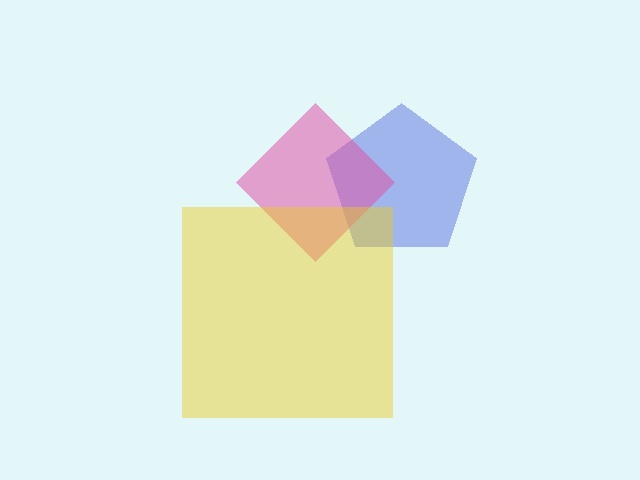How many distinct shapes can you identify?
There are 3 distinct shapes: a blue pentagon, a pink diamond, a yellow square.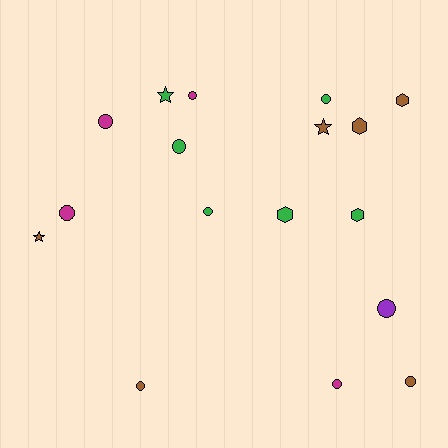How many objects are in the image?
There are 17 objects.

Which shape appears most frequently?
Circle, with 10 objects.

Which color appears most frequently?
Green, with 6 objects.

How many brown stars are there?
There are 2 brown stars.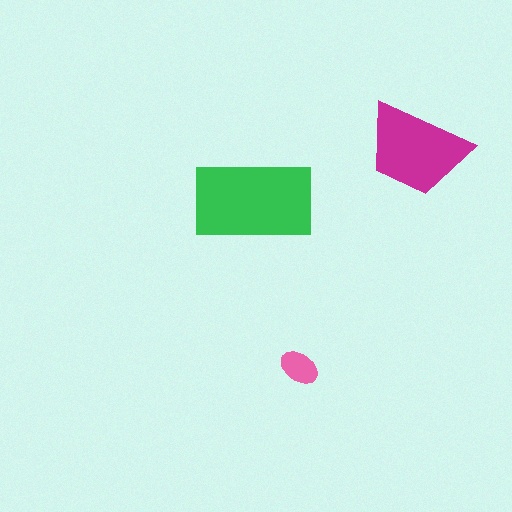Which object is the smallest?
The pink ellipse.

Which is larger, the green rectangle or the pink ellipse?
The green rectangle.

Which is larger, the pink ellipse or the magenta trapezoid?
The magenta trapezoid.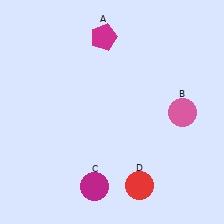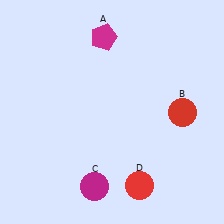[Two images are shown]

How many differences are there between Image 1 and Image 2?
There is 1 difference between the two images.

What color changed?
The circle (B) changed from pink in Image 1 to red in Image 2.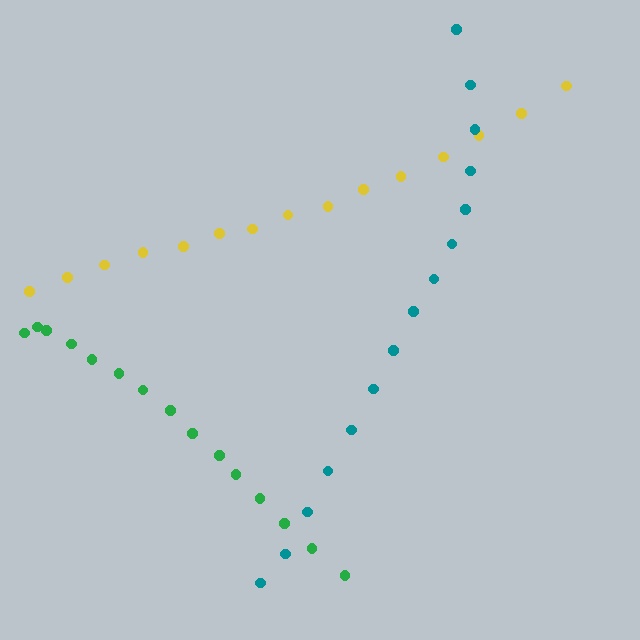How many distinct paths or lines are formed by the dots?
There are 3 distinct paths.